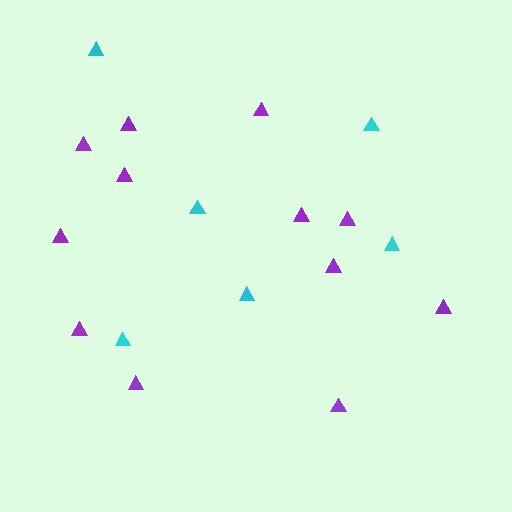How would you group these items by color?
There are 2 groups: one group of purple triangles (12) and one group of cyan triangles (6).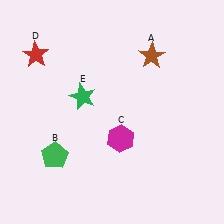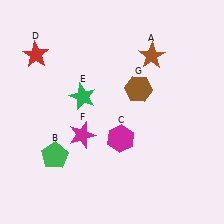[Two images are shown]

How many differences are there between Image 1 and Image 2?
There are 2 differences between the two images.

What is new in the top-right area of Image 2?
A brown hexagon (G) was added in the top-right area of Image 2.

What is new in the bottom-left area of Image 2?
A magenta star (F) was added in the bottom-left area of Image 2.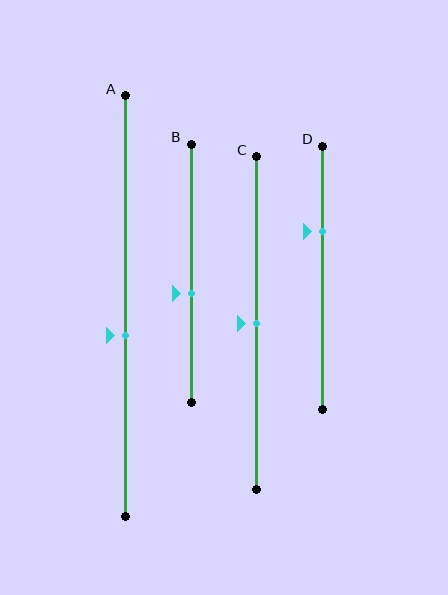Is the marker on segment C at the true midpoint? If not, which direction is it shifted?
Yes, the marker on segment C is at the true midpoint.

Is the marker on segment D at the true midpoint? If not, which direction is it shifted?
No, the marker on segment D is shifted upward by about 18% of the segment length.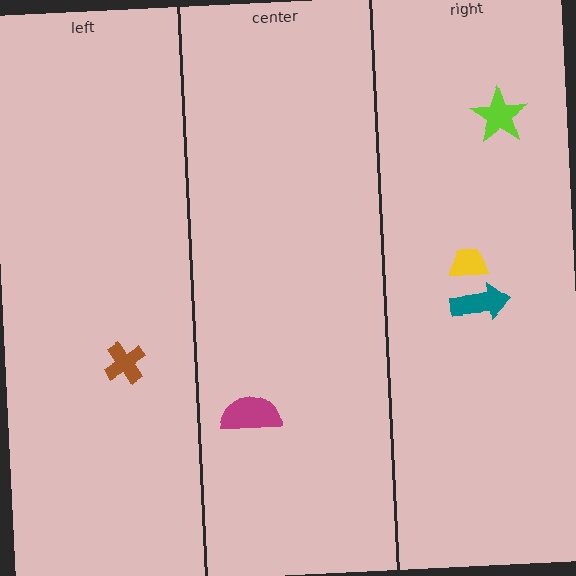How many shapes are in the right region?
3.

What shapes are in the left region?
The brown cross.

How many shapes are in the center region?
1.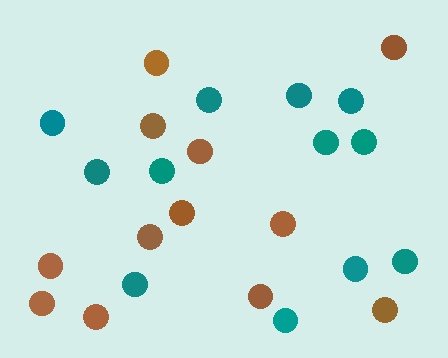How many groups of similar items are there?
There are 2 groups: one group of brown circles (12) and one group of teal circles (12).